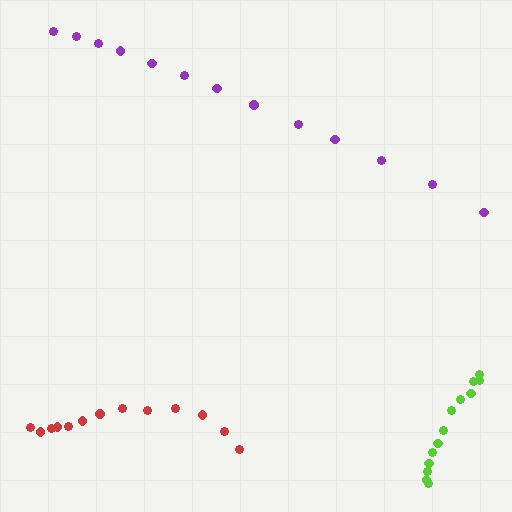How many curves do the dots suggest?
There are 3 distinct paths.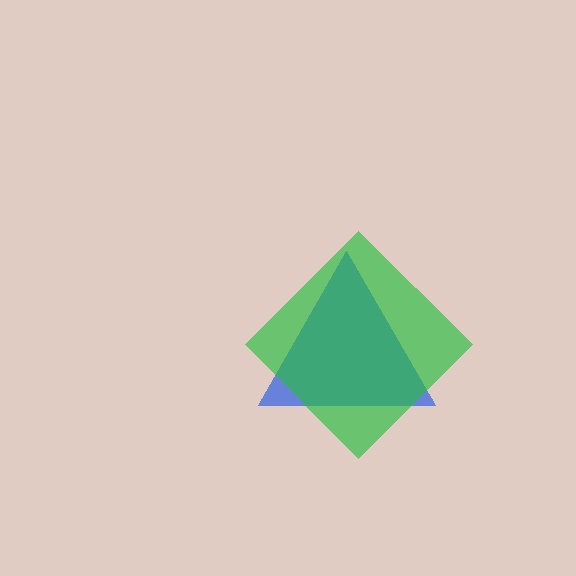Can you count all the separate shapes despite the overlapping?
Yes, there are 2 separate shapes.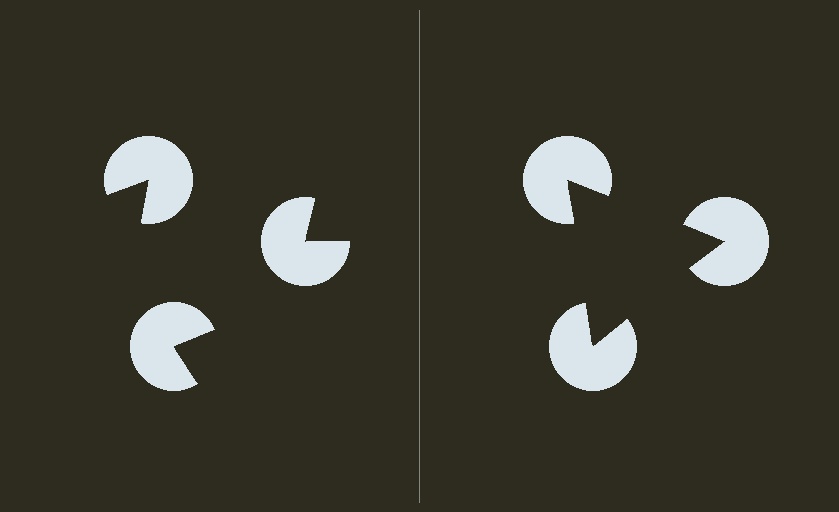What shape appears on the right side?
An illusory triangle.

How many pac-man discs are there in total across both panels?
6 — 3 on each side.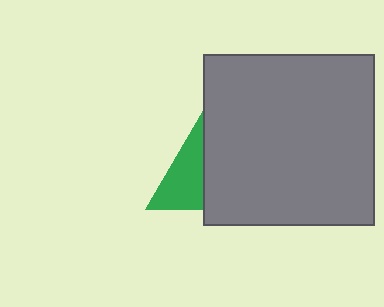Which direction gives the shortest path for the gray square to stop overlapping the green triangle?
Moving right gives the shortest separation.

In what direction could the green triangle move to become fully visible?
The green triangle could move left. That would shift it out from behind the gray square entirely.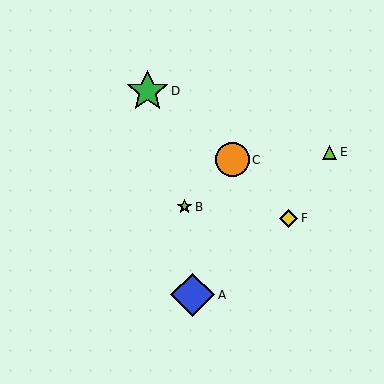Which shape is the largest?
The blue diamond (labeled A) is the largest.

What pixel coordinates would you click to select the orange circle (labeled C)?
Click at (232, 160) to select the orange circle C.